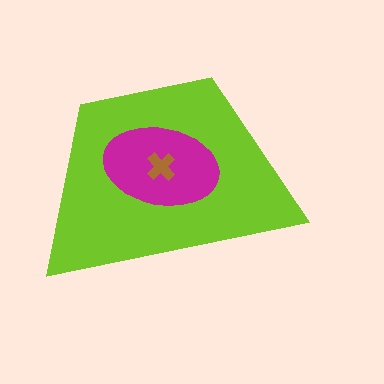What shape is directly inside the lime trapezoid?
The magenta ellipse.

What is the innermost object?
The brown cross.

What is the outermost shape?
The lime trapezoid.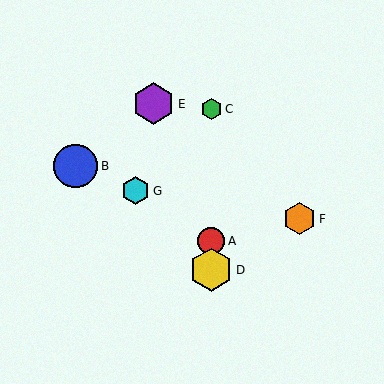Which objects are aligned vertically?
Objects A, C, D are aligned vertically.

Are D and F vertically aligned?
No, D is at x≈211 and F is at x≈300.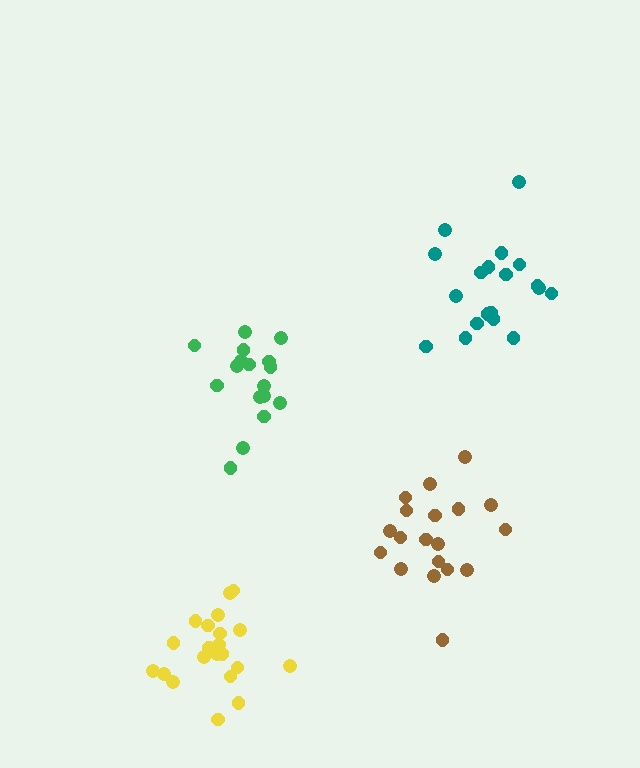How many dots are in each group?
Group 1: 19 dots, Group 2: 19 dots, Group 3: 18 dots, Group 4: 21 dots (77 total).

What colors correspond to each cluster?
The clusters are colored: brown, teal, green, yellow.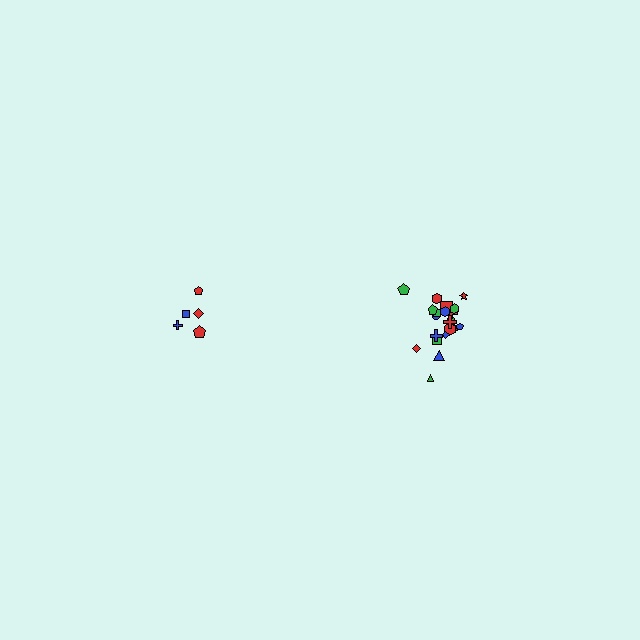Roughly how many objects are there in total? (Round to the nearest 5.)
Roughly 25 objects in total.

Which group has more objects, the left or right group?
The right group.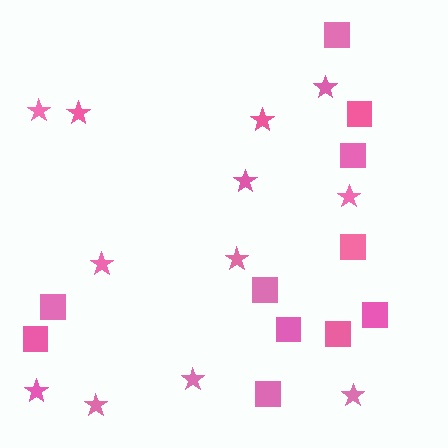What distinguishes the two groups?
There are 2 groups: one group of stars (12) and one group of squares (11).